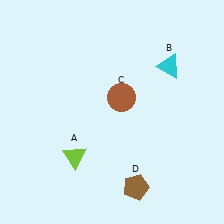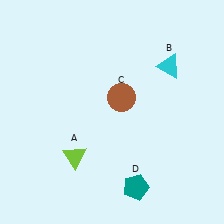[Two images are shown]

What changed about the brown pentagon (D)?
In Image 1, D is brown. In Image 2, it changed to teal.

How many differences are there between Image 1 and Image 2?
There is 1 difference between the two images.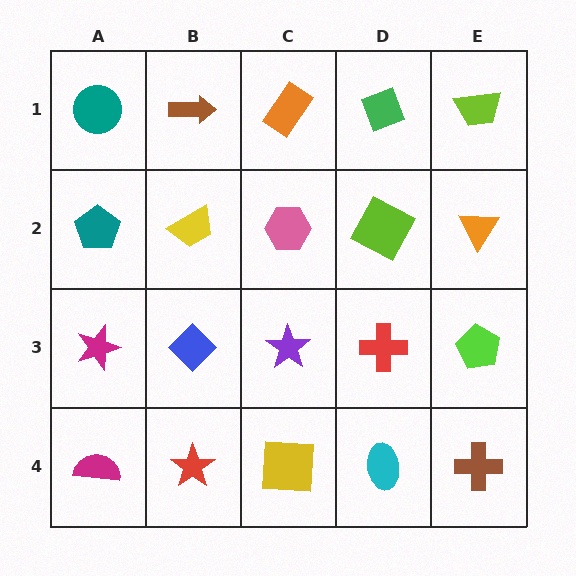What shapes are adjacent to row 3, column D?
A lime square (row 2, column D), a cyan ellipse (row 4, column D), a purple star (row 3, column C), a lime pentagon (row 3, column E).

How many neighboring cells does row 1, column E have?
2.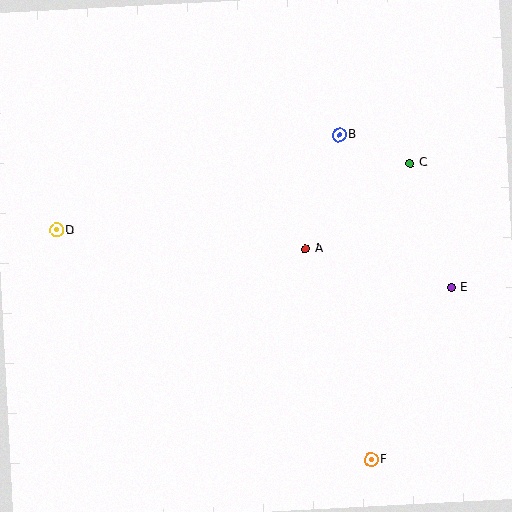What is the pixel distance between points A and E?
The distance between A and E is 151 pixels.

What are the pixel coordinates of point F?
Point F is at (371, 459).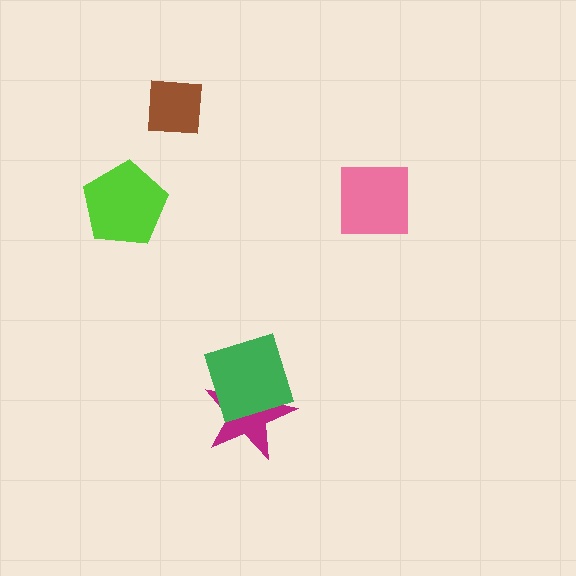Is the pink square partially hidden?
No, no other shape covers it.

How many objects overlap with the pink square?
0 objects overlap with the pink square.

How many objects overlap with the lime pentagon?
0 objects overlap with the lime pentagon.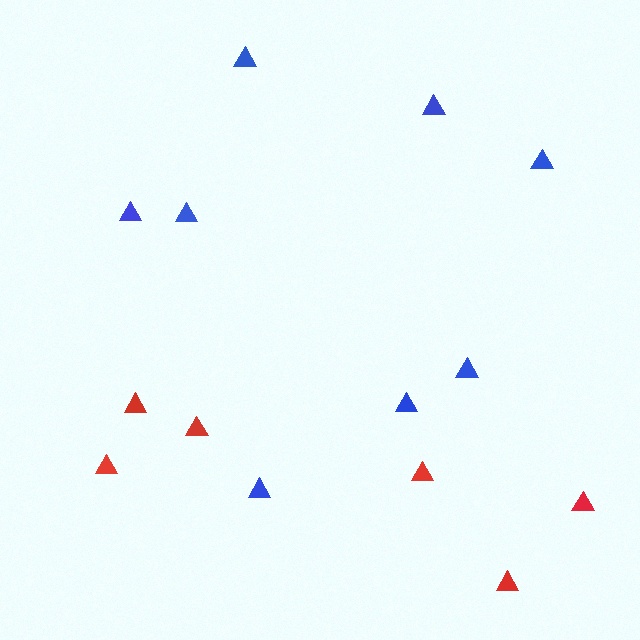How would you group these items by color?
There are 2 groups: one group of blue triangles (8) and one group of red triangles (6).